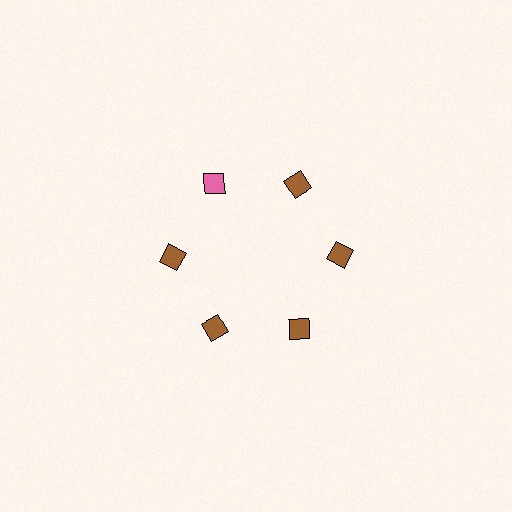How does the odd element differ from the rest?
It has a different color: pink instead of brown.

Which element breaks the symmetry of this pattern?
The pink diamond at roughly the 11 o'clock position breaks the symmetry. All other shapes are brown diamonds.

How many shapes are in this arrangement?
There are 6 shapes arranged in a ring pattern.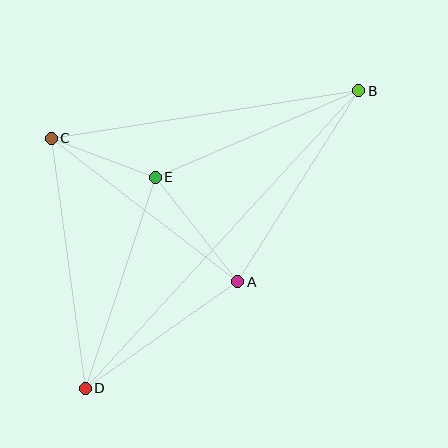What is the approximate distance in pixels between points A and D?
The distance between A and D is approximately 186 pixels.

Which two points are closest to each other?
Points C and E are closest to each other.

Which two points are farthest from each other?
Points B and D are farthest from each other.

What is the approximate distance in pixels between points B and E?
The distance between B and E is approximately 221 pixels.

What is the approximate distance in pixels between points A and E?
The distance between A and E is approximately 133 pixels.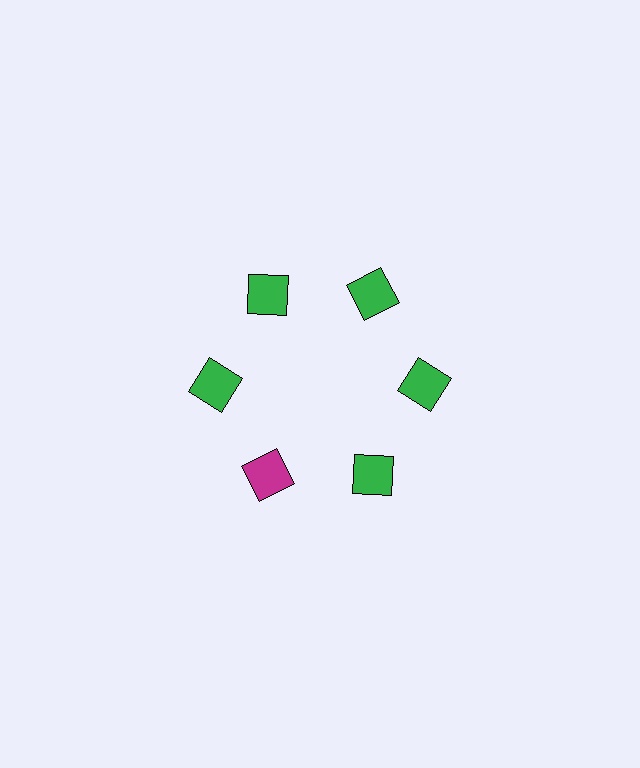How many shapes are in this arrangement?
There are 6 shapes arranged in a ring pattern.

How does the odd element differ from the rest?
It has a different color: magenta instead of green.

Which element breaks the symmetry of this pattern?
The magenta square at roughly the 7 o'clock position breaks the symmetry. All other shapes are green squares.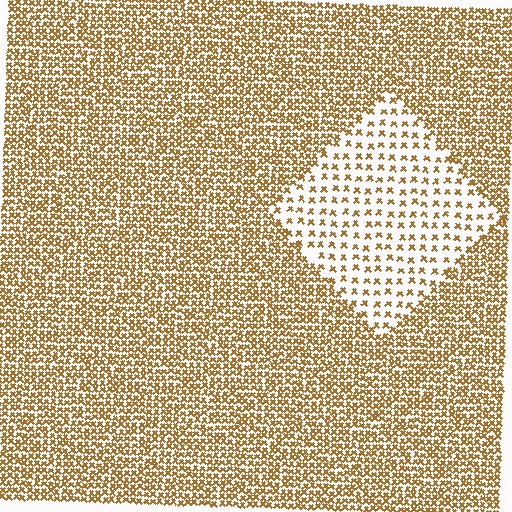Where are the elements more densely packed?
The elements are more densely packed outside the diamond boundary.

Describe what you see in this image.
The image contains small brown elements arranged at two different densities. A diamond-shaped region is visible where the elements are less densely packed than the surrounding area.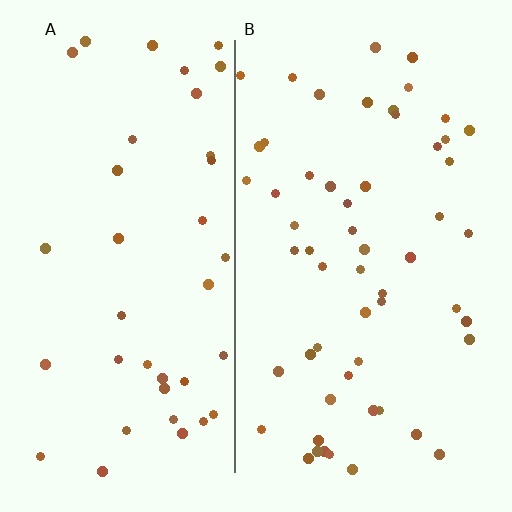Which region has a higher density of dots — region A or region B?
B (the right).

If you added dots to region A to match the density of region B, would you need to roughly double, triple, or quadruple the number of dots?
Approximately double.